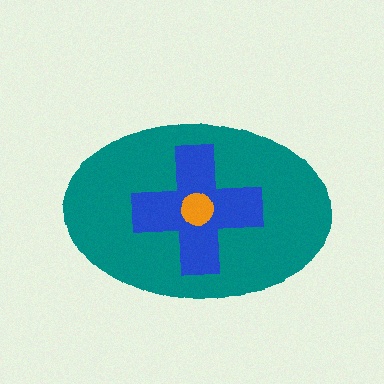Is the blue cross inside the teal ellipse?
Yes.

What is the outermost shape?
The teal ellipse.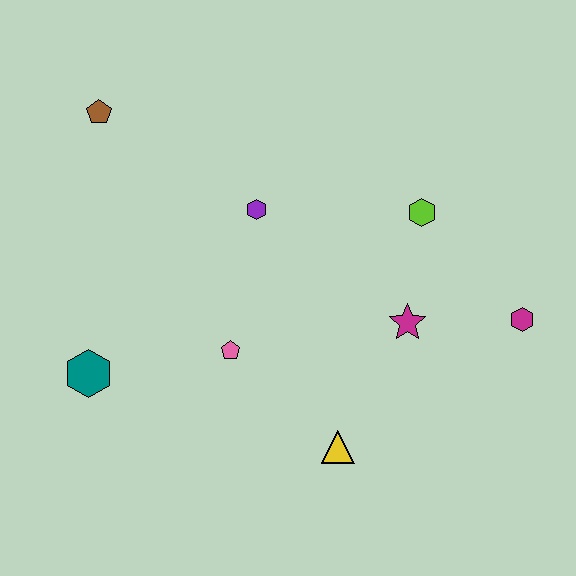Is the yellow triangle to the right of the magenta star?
No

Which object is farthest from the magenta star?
The brown pentagon is farthest from the magenta star.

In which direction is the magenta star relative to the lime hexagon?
The magenta star is below the lime hexagon.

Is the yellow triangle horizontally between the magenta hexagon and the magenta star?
No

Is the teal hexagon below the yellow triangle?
No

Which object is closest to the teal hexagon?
The pink pentagon is closest to the teal hexagon.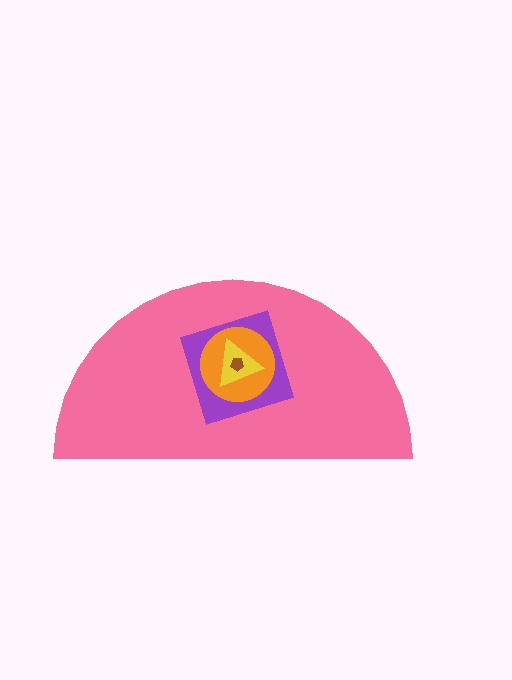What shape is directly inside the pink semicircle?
The purple diamond.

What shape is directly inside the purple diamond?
The orange circle.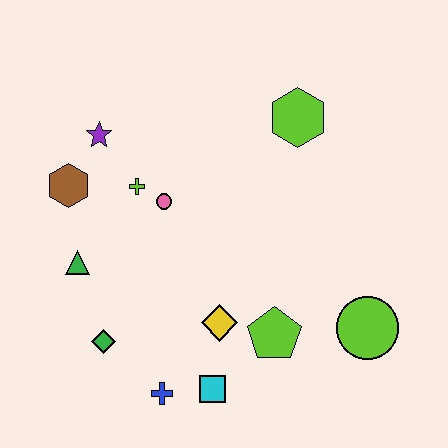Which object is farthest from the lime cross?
The lime circle is farthest from the lime cross.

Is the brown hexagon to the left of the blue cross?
Yes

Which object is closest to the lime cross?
The pink circle is closest to the lime cross.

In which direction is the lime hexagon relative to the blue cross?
The lime hexagon is above the blue cross.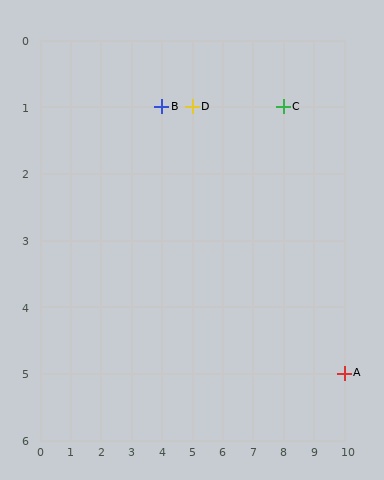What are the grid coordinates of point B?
Point B is at grid coordinates (4, 1).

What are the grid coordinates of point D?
Point D is at grid coordinates (5, 1).